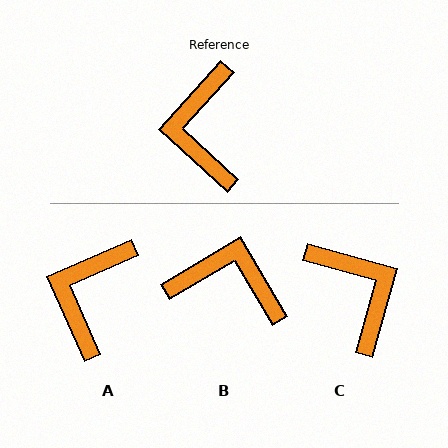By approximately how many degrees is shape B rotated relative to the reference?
Approximately 107 degrees clockwise.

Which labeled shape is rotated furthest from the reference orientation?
C, about 153 degrees away.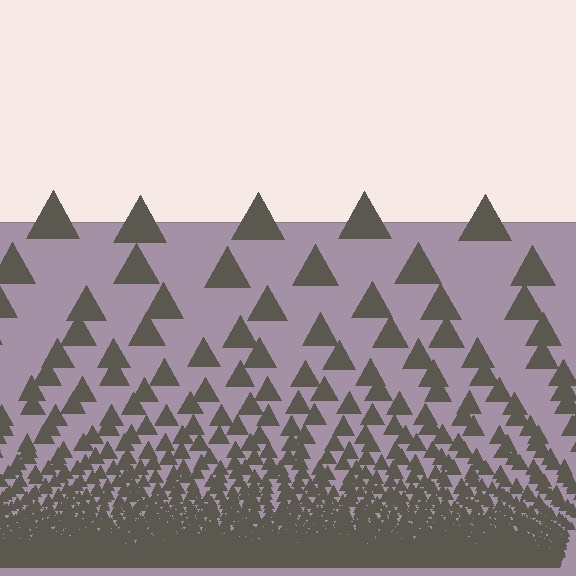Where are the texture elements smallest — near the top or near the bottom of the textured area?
Near the bottom.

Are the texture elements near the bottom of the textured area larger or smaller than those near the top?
Smaller. The gradient is inverted — elements near the bottom are smaller and denser.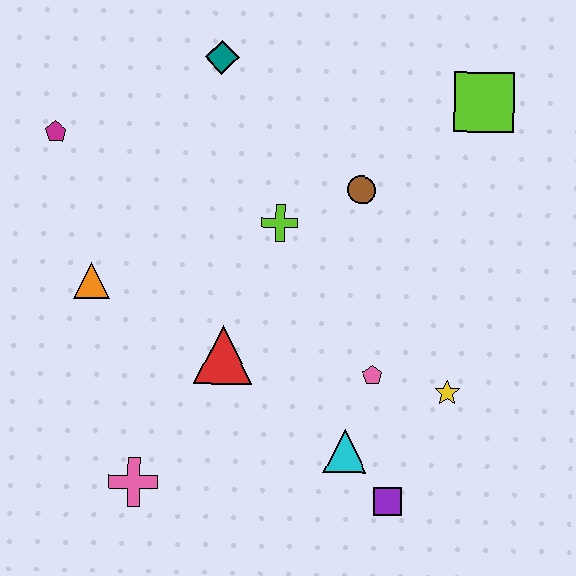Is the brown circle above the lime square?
No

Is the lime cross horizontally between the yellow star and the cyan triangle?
No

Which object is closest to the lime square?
The brown circle is closest to the lime square.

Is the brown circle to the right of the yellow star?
No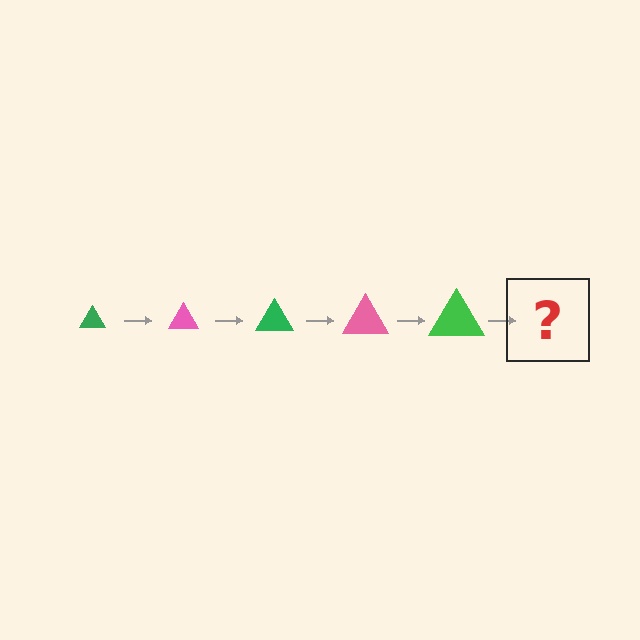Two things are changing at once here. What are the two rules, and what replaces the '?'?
The two rules are that the triangle grows larger each step and the color cycles through green and pink. The '?' should be a pink triangle, larger than the previous one.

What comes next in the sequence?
The next element should be a pink triangle, larger than the previous one.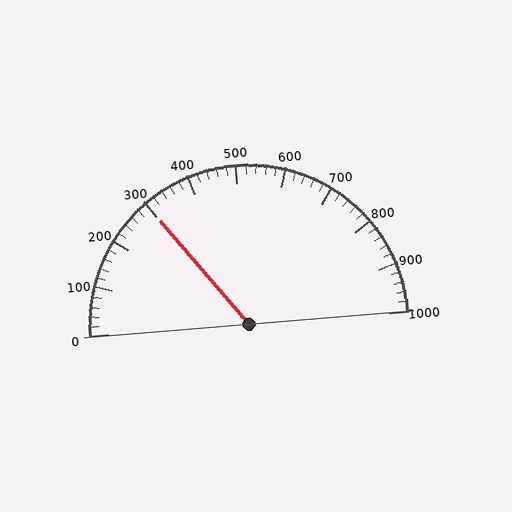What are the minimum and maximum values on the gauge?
The gauge ranges from 0 to 1000.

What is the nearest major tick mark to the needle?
The nearest major tick mark is 300.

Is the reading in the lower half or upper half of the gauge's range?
The reading is in the lower half of the range (0 to 1000).